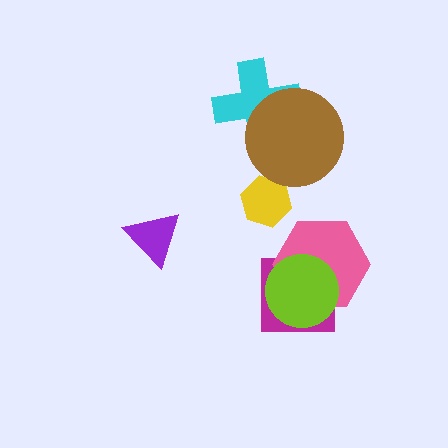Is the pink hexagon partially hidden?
Yes, it is partially covered by another shape.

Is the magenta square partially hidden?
Yes, it is partially covered by another shape.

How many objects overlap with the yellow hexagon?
0 objects overlap with the yellow hexagon.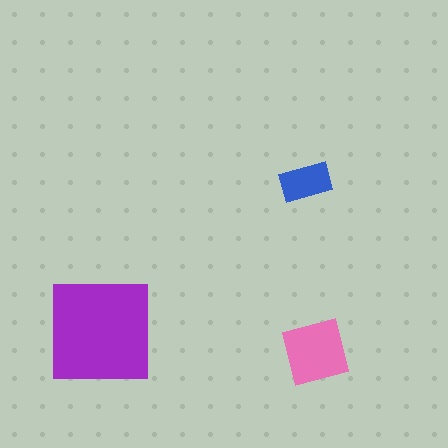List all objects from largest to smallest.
The purple square, the pink square, the blue rectangle.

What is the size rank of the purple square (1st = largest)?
1st.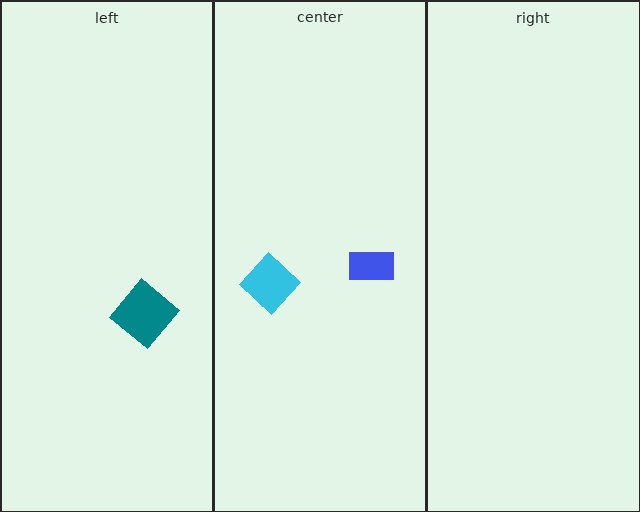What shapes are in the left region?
The teal diamond.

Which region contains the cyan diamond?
The center region.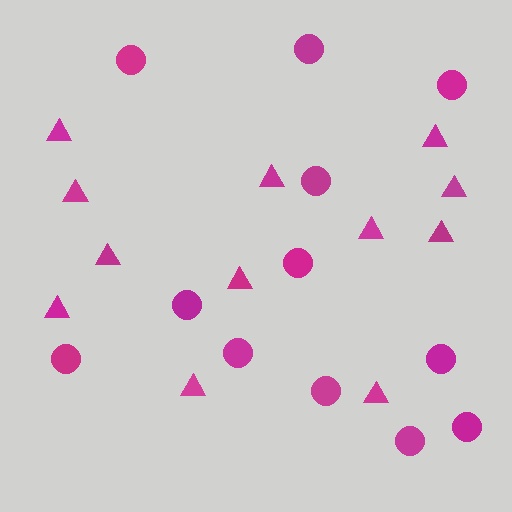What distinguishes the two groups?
There are 2 groups: one group of triangles (12) and one group of circles (12).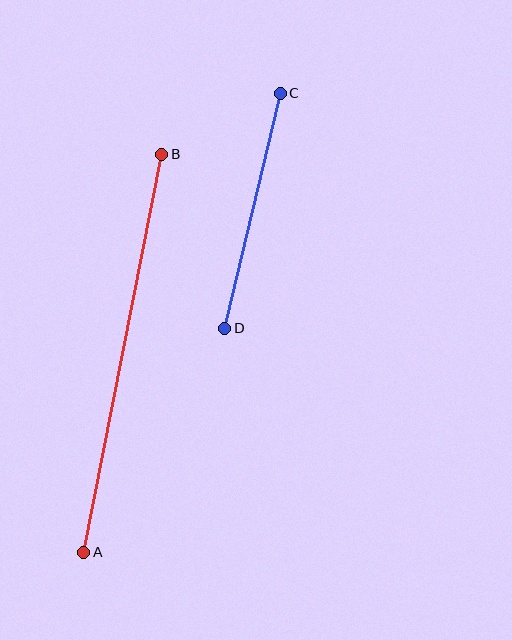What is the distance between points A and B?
The distance is approximately 406 pixels.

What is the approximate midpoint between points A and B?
The midpoint is at approximately (123, 353) pixels.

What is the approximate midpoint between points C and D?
The midpoint is at approximately (253, 211) pixels.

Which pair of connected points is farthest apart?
Points A and B are farthest apart.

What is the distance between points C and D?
The distance is approximately 241 pixels.